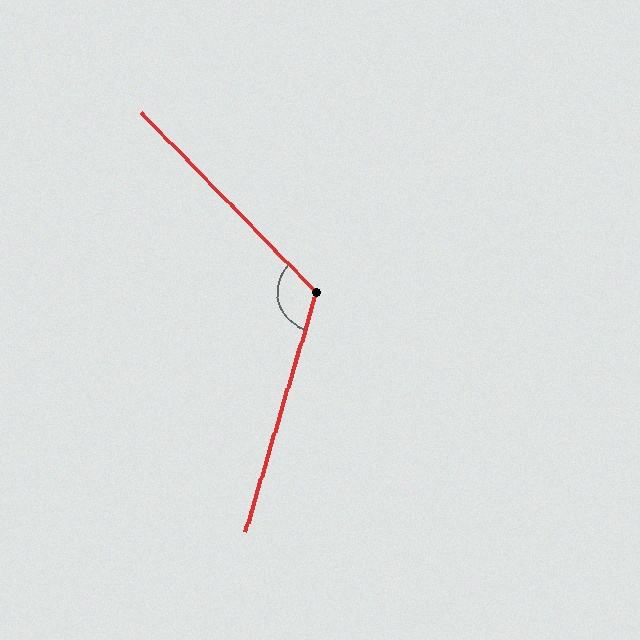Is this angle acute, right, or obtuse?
It is obtuse.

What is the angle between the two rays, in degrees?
Approximately 119 degrees.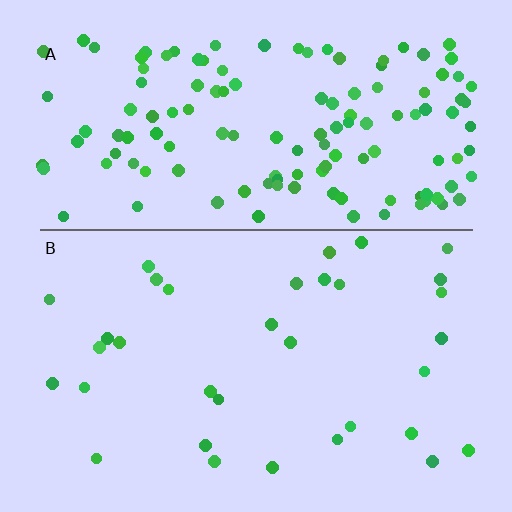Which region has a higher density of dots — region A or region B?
A (the top).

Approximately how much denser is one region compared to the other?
Approximately 4.2× — region A over region B.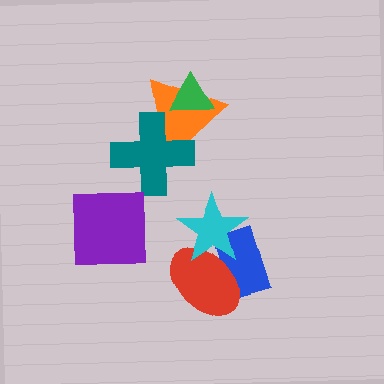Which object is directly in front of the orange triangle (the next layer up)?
The green triangle is directly in front of the orange triangle.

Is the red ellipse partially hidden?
Yes, it is partially covered by another shape.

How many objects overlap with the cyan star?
2 objects overlap with the cyan star.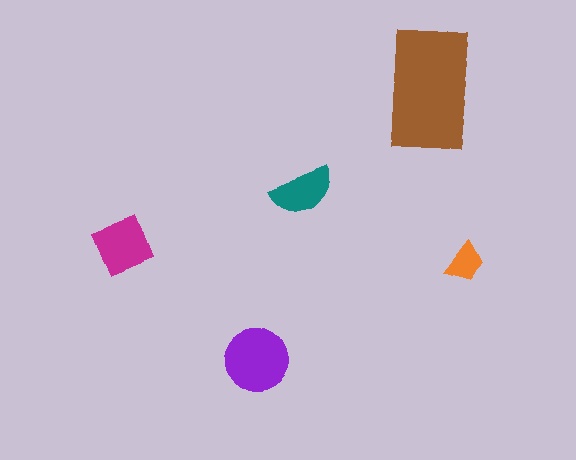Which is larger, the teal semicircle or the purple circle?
The purple circle.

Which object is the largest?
The brown rectangle.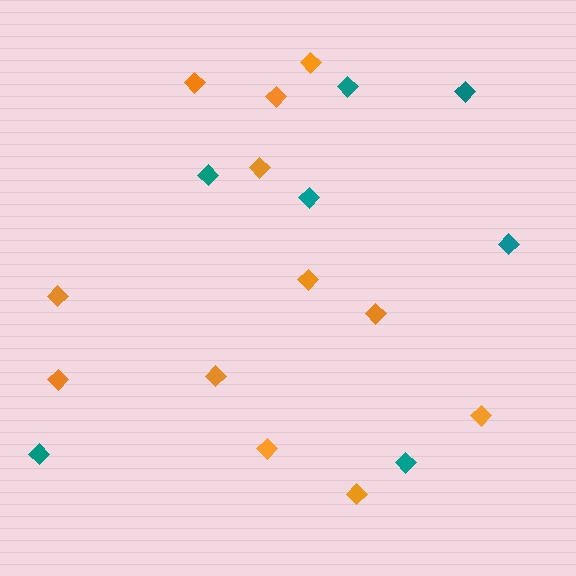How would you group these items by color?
There are 2 groups: one group of orange diamonds (12) and one group of teal diamonds (7).